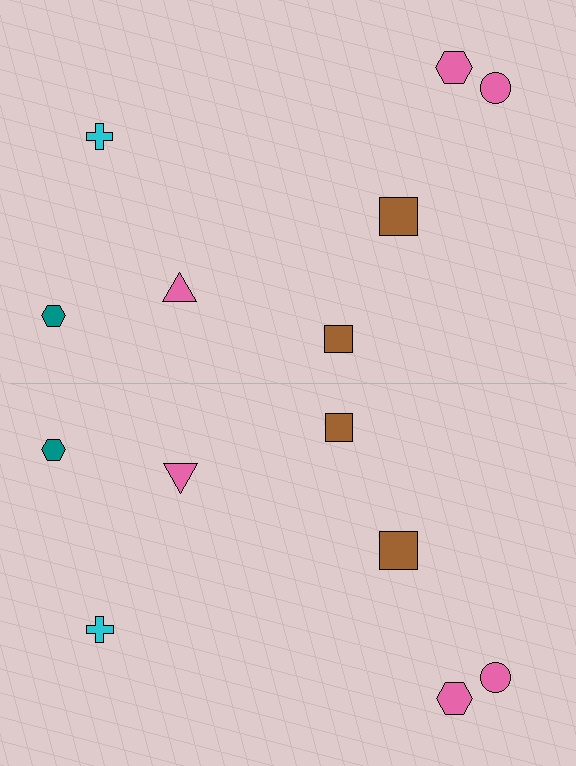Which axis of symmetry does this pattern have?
The pattern has a horizontal axis of symmetry running through the center of the image.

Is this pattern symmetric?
Yes, this pattern has bilateral (reflection) symmetry.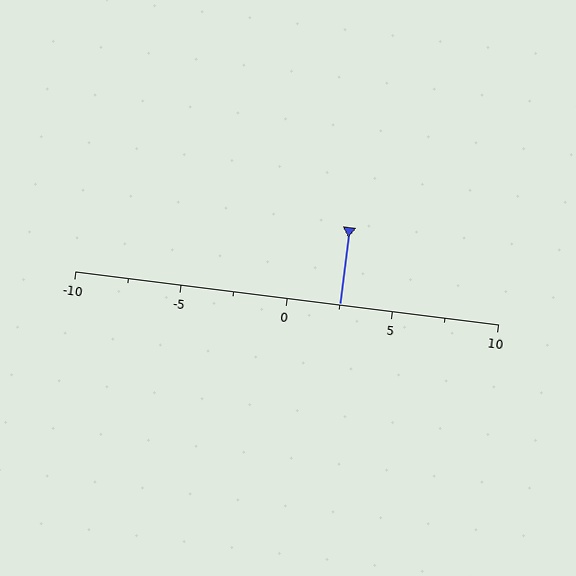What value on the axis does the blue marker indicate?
The marker indicates approximately 2.5.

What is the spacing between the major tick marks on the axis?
The major ticks are spaced 5 apart.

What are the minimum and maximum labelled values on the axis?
The axis runs from -10 to 10.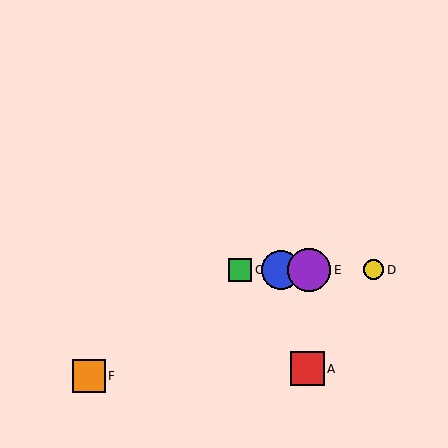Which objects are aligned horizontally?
Objects B, C, D, E are aligned horizontally.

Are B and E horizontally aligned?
Yes, both are at y≈270.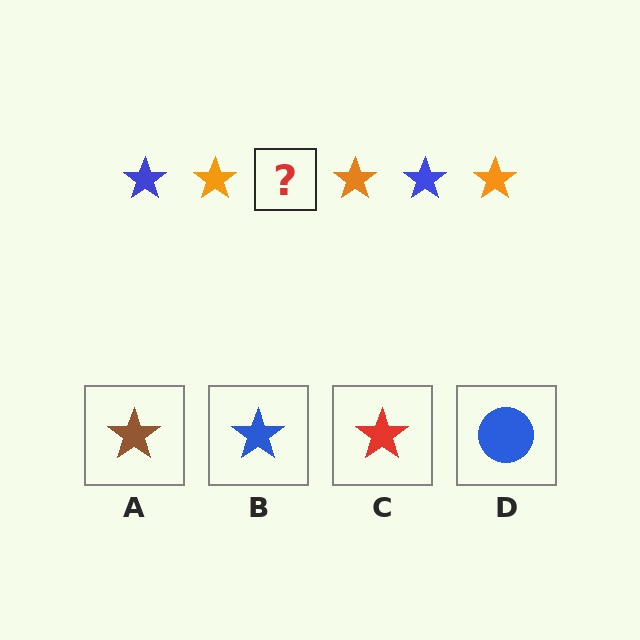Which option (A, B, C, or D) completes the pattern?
B.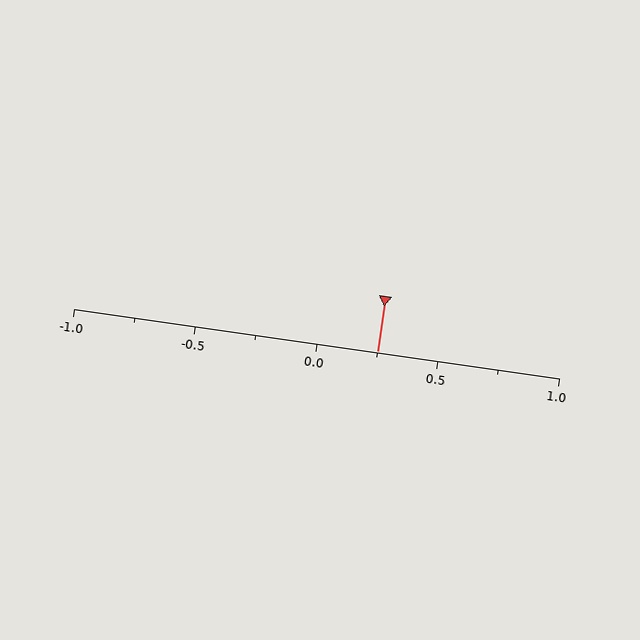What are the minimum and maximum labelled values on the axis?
The axis runs from -1.0 to 1.0.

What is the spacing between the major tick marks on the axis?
The major ticks are spaced 0.5 apart.